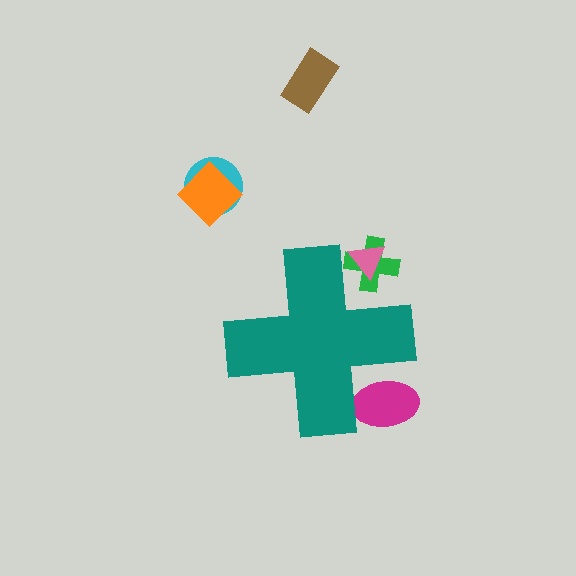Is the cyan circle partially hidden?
No, the cyan circle is fully visible.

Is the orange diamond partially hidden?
No, the orange diamond is fully visible.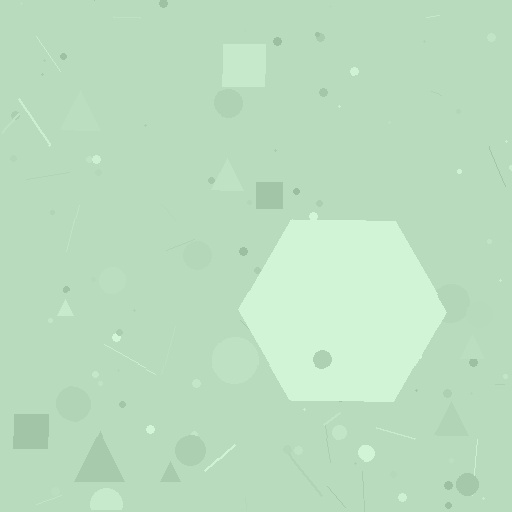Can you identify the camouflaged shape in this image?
The camouflaged shape is a hexagon.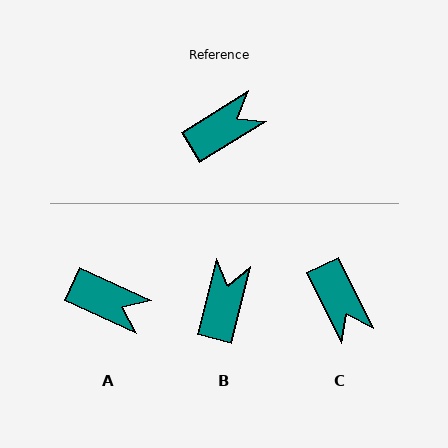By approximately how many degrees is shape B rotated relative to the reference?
Approximately 45 degrees counter-clockwise.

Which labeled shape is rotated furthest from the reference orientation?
C, about 95 degrees away.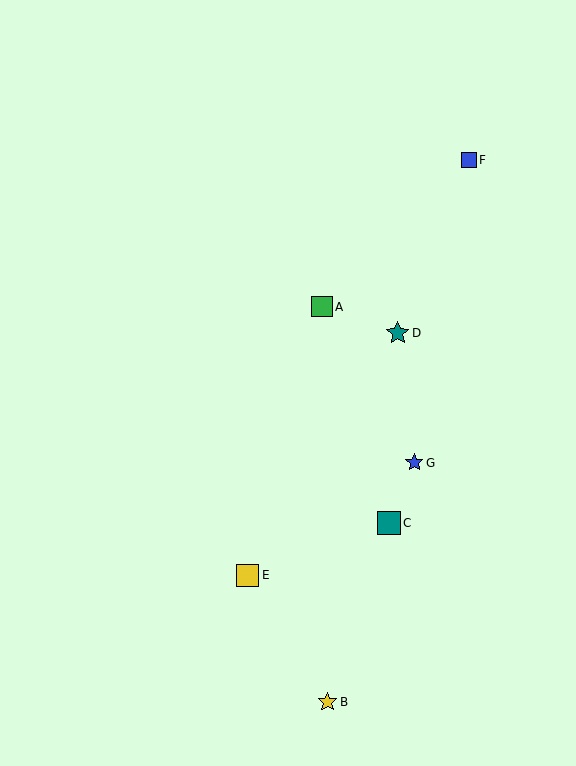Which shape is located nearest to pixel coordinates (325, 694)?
The yellow star (labeled B) at (327, 702) is nearest to that location.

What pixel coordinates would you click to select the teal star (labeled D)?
Click at (398, 333) to select the teal star D.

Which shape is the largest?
The teal square (labeled C) is the largest.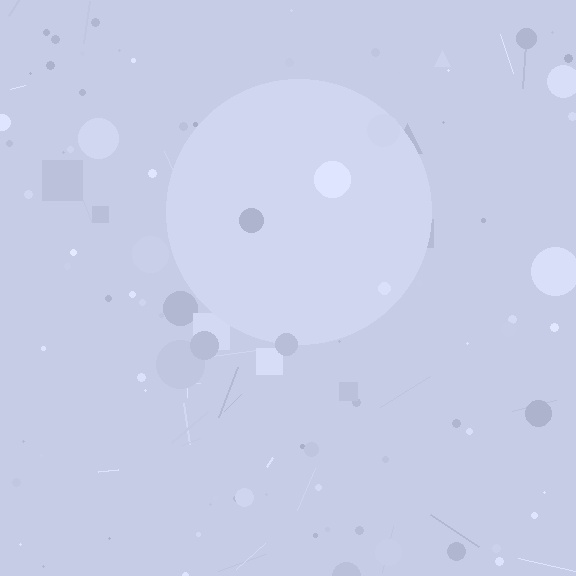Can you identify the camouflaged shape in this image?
The camouflaged shape is a circle.